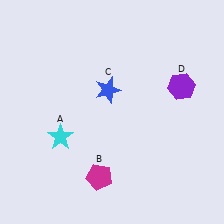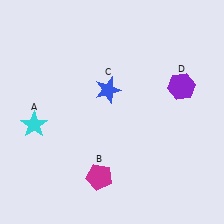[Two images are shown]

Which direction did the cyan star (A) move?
The cyan star (A) moved left.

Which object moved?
The cyan star (A) moved left.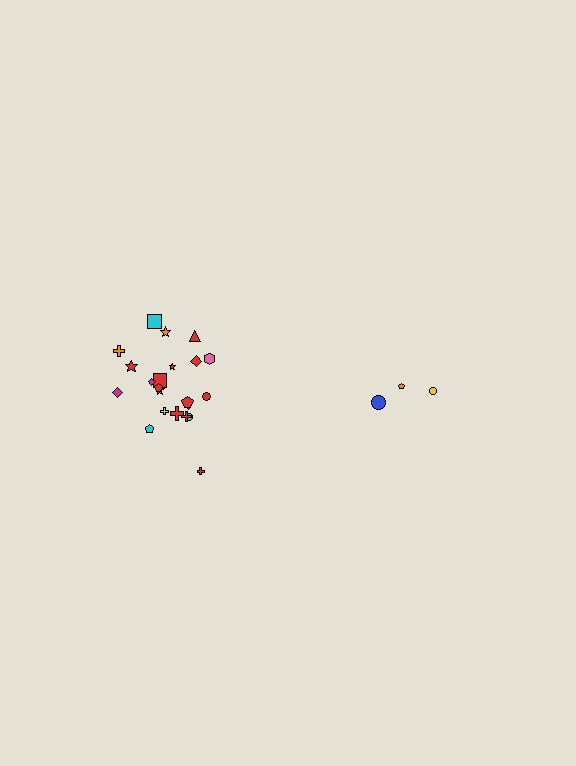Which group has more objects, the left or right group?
The left group.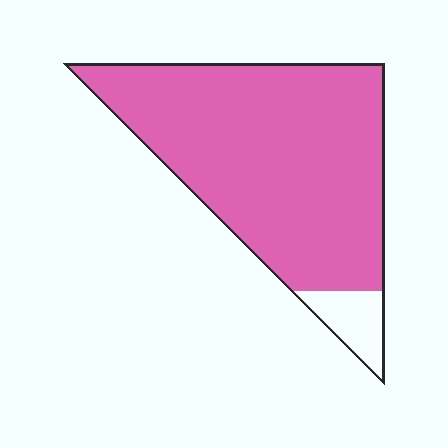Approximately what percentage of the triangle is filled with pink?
Approximately 90%.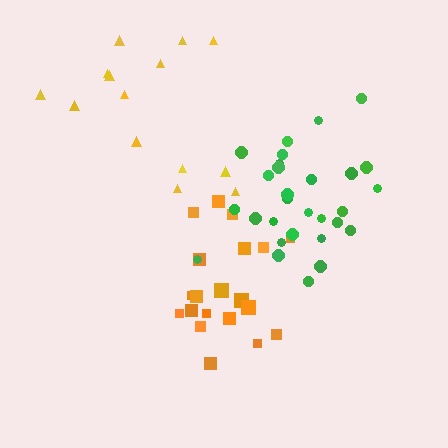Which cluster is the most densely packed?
Orange.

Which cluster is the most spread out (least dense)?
Yellow.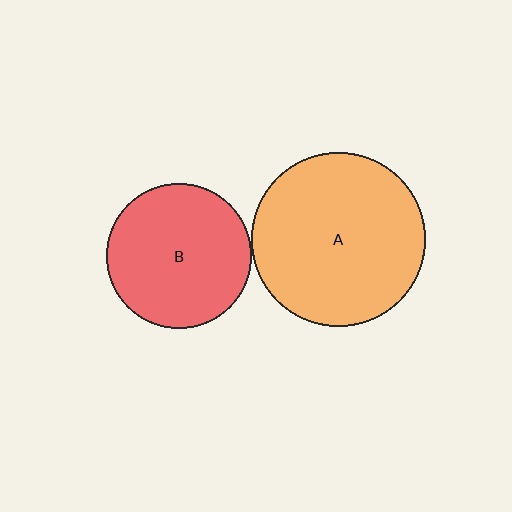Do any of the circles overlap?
No, none of the circles overlap.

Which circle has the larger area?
Circle A (orange).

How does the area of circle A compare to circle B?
Approximately 1.4 times.